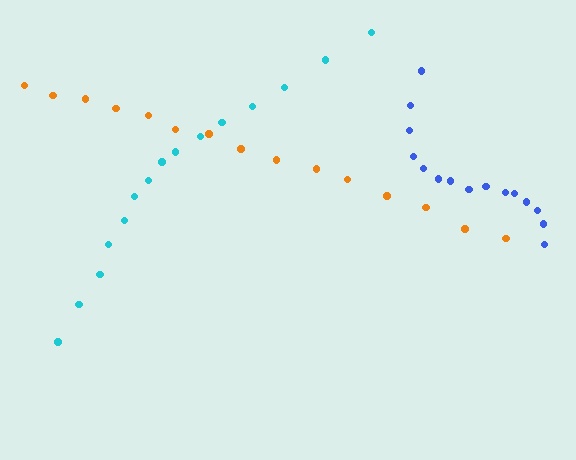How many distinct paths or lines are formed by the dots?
There are 3 distinct paths.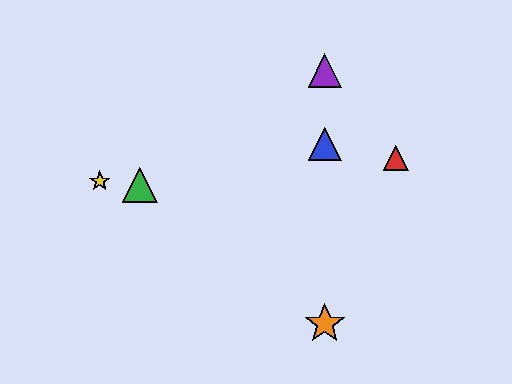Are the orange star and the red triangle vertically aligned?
No, the orange star is at x≈325 and the red triangle is at x≈396.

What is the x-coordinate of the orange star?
The orange star is at x≈325.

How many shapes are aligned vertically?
3 shapes (the blue triangle, the purple triangle, the orange star) are aligned vertically.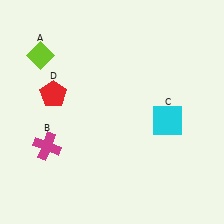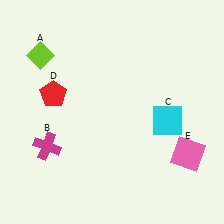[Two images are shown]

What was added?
A pink square (E) was added in Image 2.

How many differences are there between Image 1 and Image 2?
There is 1 difference between the two images.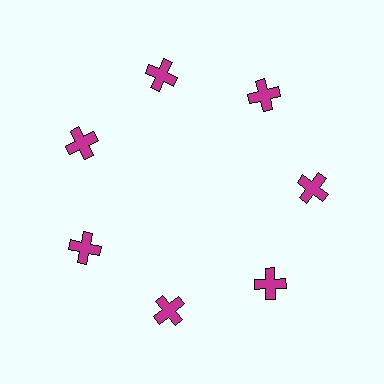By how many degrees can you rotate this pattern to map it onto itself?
The pattern maps onto itself every 51 degrees of rotation.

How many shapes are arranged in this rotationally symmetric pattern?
There are 7 shapes, arranged in 7 groups of 1.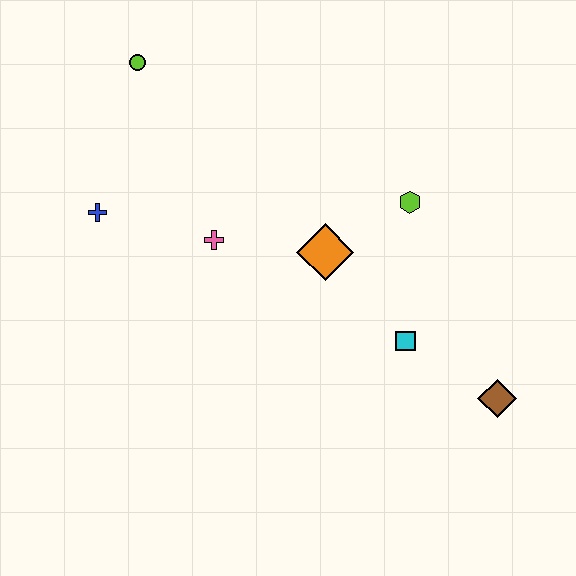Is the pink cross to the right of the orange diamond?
No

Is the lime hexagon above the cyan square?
Yes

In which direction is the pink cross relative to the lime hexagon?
The pink cross is to the left of the lime hexagon.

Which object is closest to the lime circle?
The blue cross is closest to the lime circle.